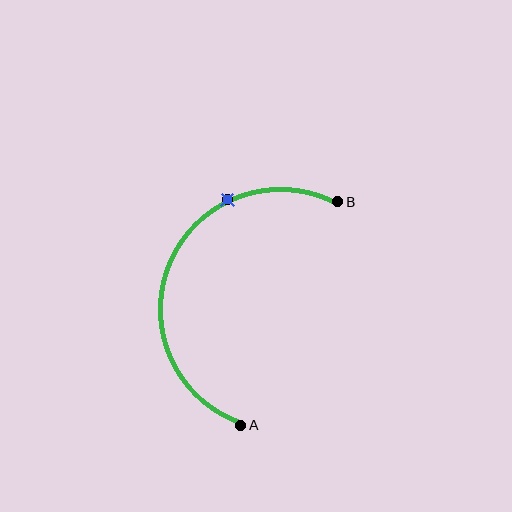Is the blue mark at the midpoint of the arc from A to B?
No. The blue mark lies on the arc but is closer to endpoint B. The arc midpoint would be at the point on the curve equidistant along the arc from both A and B.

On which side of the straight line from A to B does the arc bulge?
The arc bulges to the left of the straight line connecting A and B.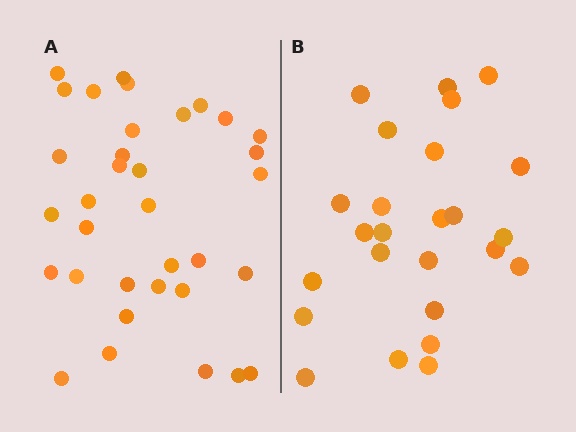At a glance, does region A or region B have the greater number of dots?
Region A (the left region) has more dots.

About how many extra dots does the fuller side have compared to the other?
Region A has roughly 8 or so more dots than region B.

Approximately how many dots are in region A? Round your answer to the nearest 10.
About 30 dots. (The exact count is 34, which rounds to 30.)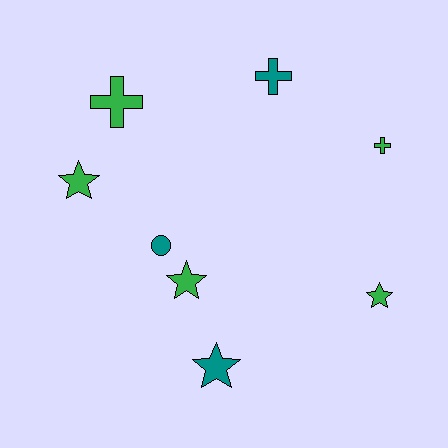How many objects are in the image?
There are 8 objects.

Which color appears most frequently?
Green, with 5 objects.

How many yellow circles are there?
There are no yellow circles.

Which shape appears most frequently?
Star, with 4 objects.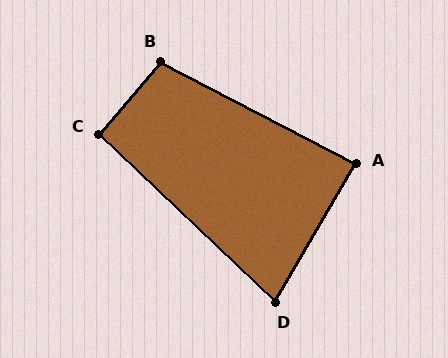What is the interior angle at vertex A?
Approximately 87 degrees (approximately right).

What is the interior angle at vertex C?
Approximately 93 degrees (approximately right).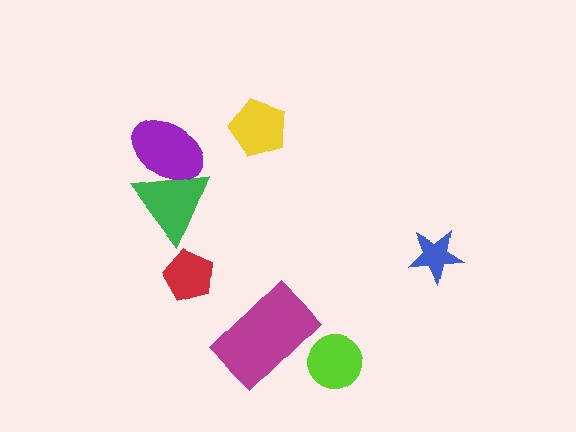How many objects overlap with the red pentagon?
0 objects overlap with the red pentagon.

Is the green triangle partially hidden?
Yes, it is partially covered by another shape.